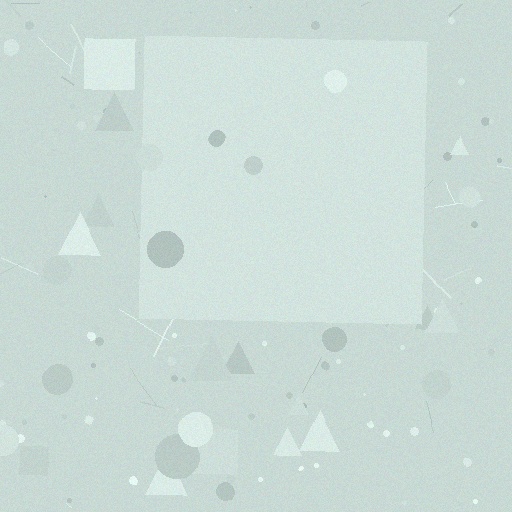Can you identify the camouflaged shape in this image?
The camouflaged shape is a square.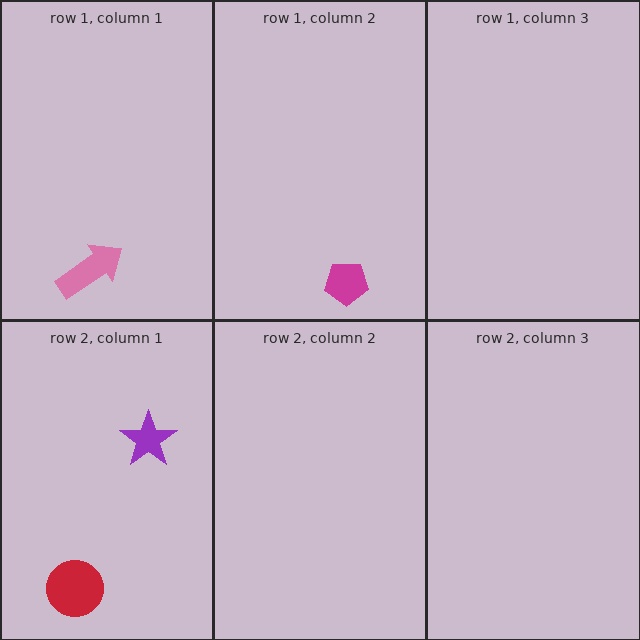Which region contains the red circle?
The row 2, column 1 region.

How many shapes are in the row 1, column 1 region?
1.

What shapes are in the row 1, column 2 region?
The magenta pentagon.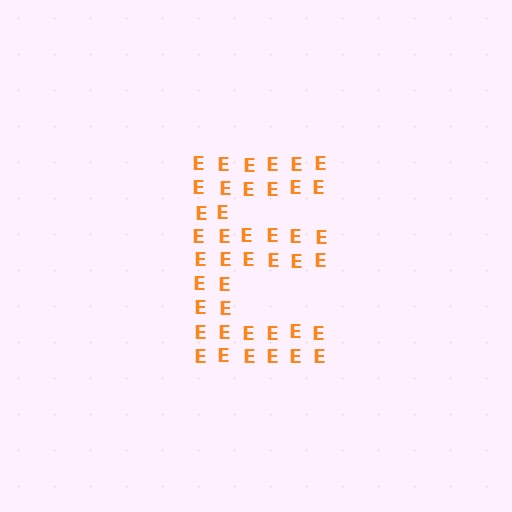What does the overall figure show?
The overall figure shows the letter E.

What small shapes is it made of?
It is made of small letter E's.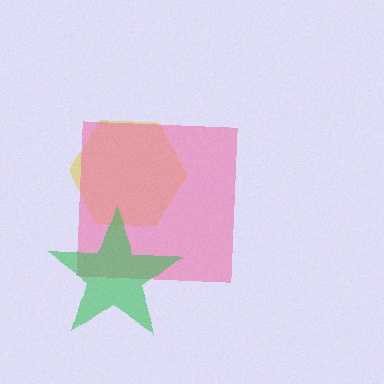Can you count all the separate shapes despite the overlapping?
Yes, there are 3 separate shapes.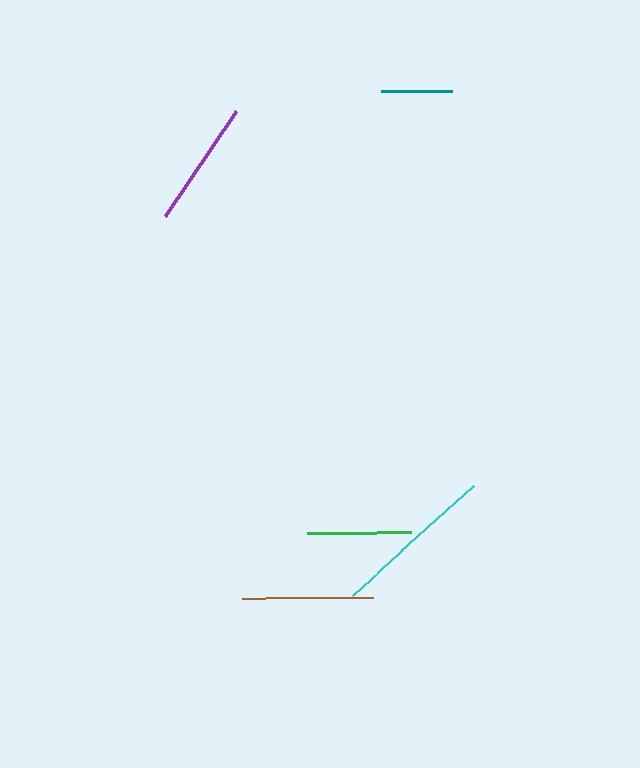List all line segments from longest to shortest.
From longest to shortest: cyan, brown, purple, green, teal.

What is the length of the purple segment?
The purple segment is approximately 127 pixels long.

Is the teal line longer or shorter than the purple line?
The purple line is longer than the teal line.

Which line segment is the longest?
The cyan line is the longest at approximately 164 pixels.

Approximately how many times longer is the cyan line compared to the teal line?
The cyan line is approximately 2.3 times the length of the teal line.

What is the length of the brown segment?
The brown segment is approximately 131 pixels long.